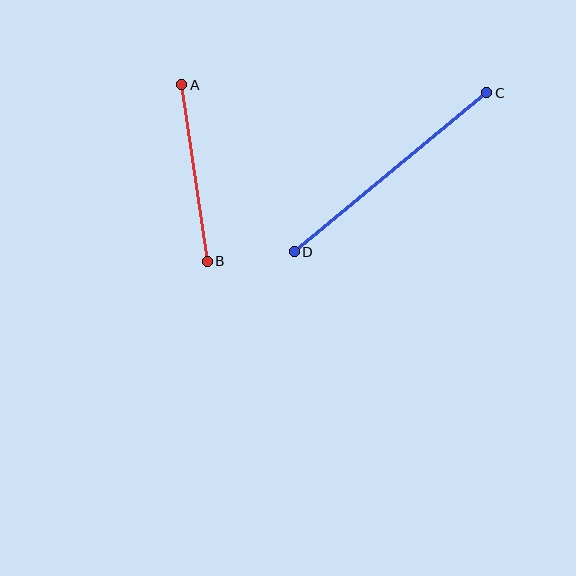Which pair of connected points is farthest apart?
Points C and D are farthest apart.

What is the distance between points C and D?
The distance is approximately 250 pixels.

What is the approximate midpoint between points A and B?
The midpoint is at approximately (194, 173) pixels.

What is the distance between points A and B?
The distance is approximately 178 pixels.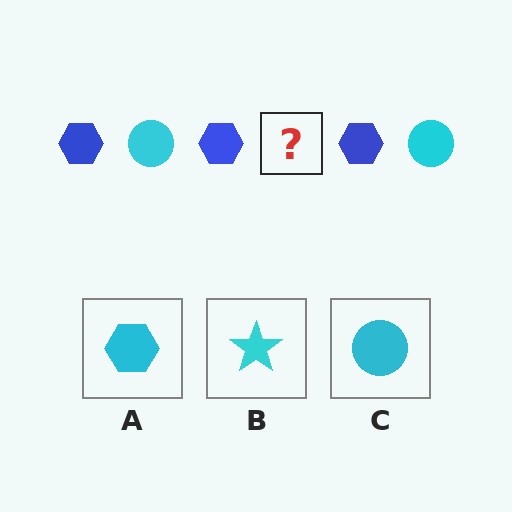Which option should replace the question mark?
Option C.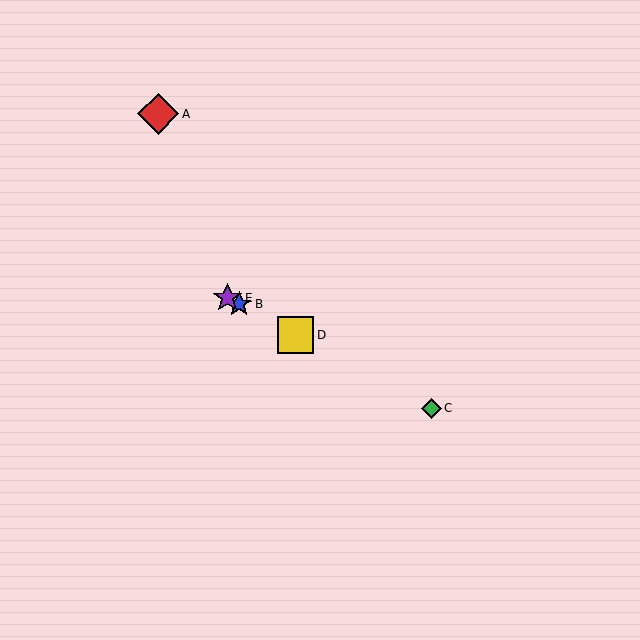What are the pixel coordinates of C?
Object C is at (431, 408).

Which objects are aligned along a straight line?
Objects B, C, D, E are aligned along a straight line.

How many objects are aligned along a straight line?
4 objects (B, C, D, E) are aligned along a straight line.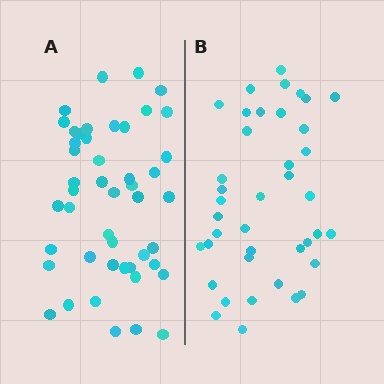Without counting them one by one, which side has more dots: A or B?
Region A (the left region) has more dots.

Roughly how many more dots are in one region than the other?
Region A has roughly 8 or so more dots than region B.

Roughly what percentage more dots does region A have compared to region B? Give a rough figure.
About 20% more.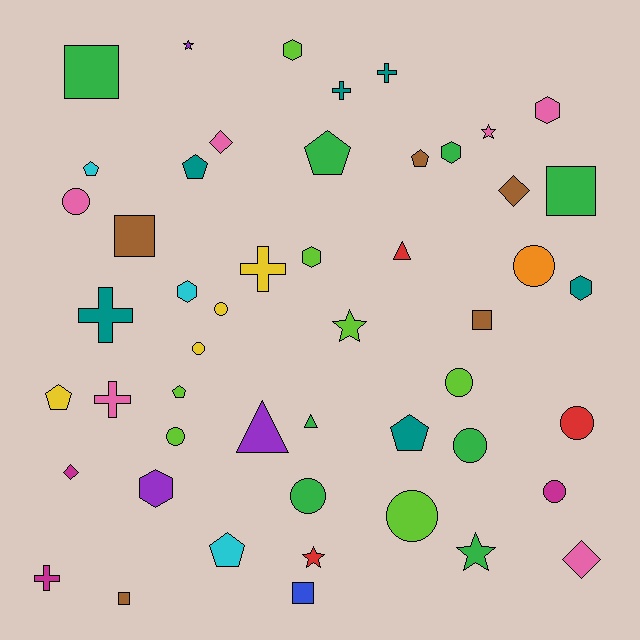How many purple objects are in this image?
There are 3 purple objects.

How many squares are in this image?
There are 6 squares.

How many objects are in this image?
There are 50 objects.